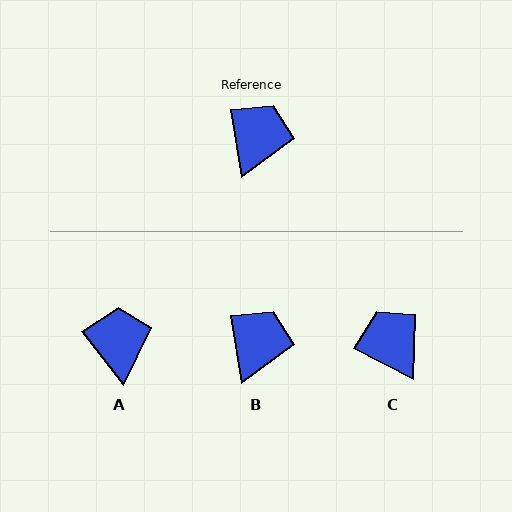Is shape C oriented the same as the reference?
No, it is off by about 53 degrees.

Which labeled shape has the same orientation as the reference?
B.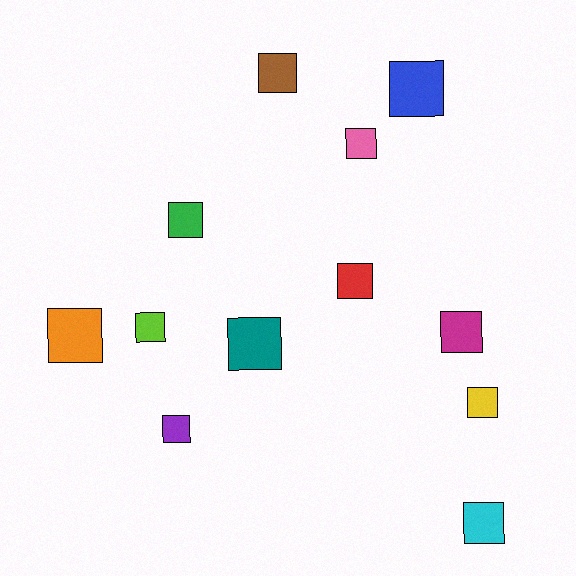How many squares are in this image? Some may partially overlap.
There are 12 squares.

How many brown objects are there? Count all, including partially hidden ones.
There is 1 brown object.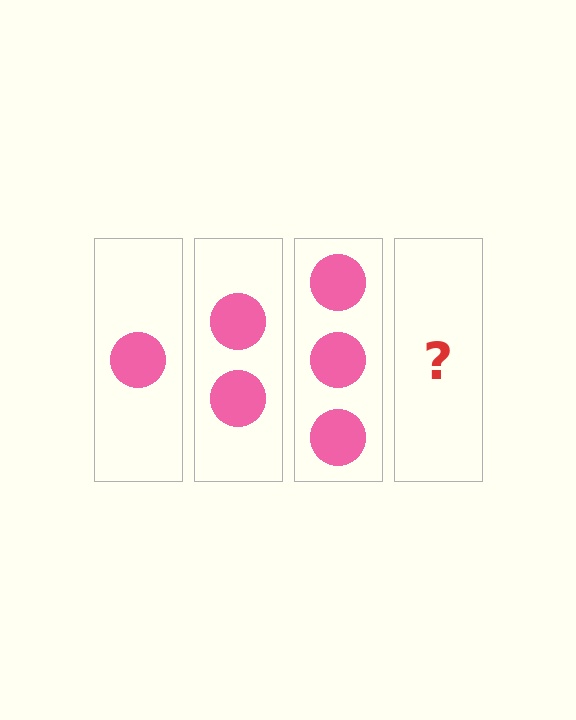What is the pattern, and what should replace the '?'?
The pattern is that each step adds one more circle. The '?' should be 4 circles.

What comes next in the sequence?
The next element should be 4 circles.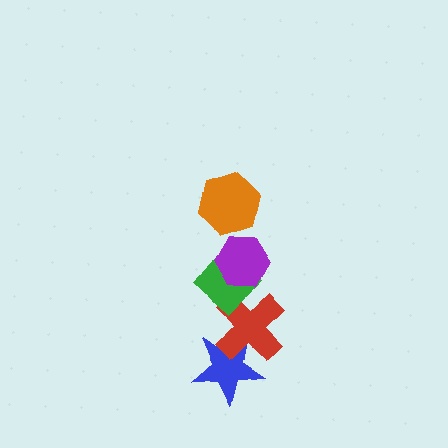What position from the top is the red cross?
The red cross is 4th from the top.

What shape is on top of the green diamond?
The purple hexagon is on top of the green diamond.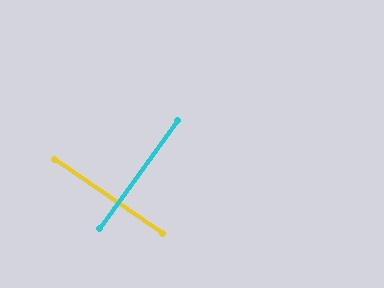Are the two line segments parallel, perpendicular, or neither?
Perpendicular — they meet at approximately 89°.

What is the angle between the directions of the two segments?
Approximately 89 degrees.